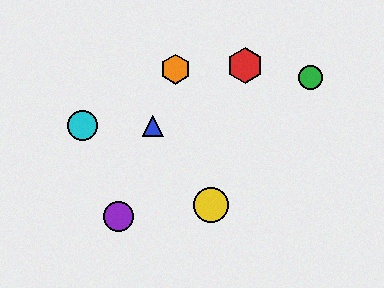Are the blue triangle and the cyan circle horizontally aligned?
Yes, both are at y≈126.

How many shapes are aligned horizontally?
2 shapes (the blue triangle, the cyan circle) are aligned horizontally.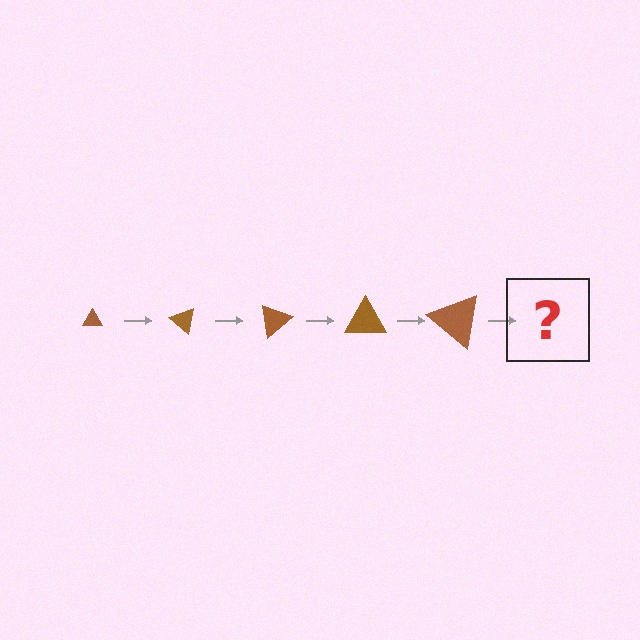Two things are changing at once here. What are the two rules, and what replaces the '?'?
The two rules are that the triangle grows larger each step and it rotates 40 degrees each step. The '?' should be a triangle, larger than the previous one and rotated 200 degrees from the start.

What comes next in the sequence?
The next element should be a triangle, larger than the previous one and rotated 200 degrees from the start.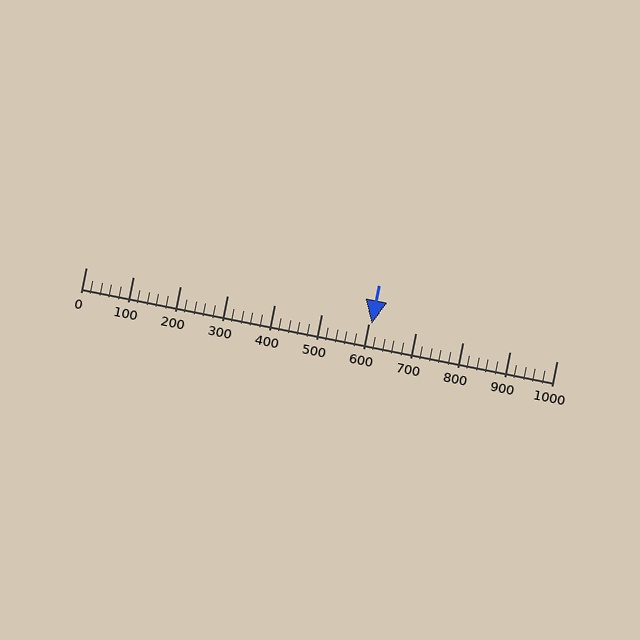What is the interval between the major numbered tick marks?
The major tick marks are spaced 100 units apart.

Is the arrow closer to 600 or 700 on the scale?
The arrow is closer to 600.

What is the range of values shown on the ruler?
The ruler shows values from 0 to 1000.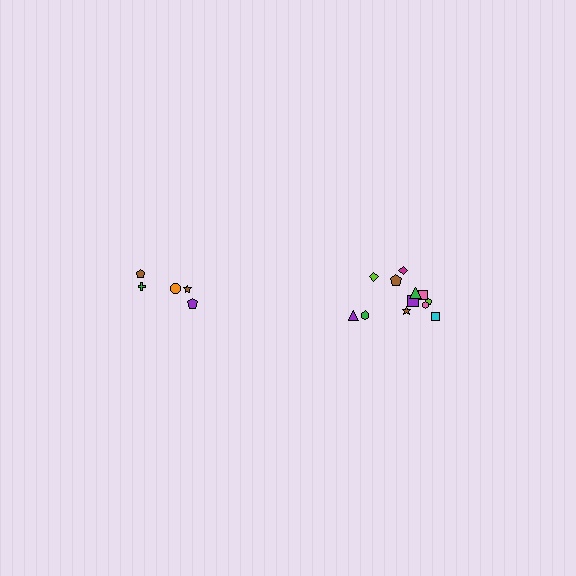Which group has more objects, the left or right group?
The right group.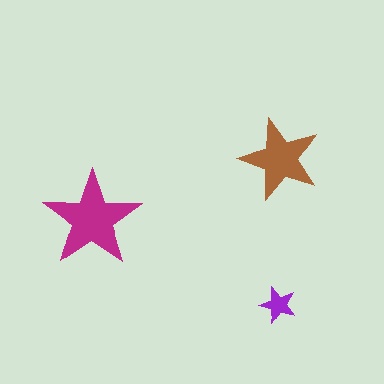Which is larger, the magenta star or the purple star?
The magenta one.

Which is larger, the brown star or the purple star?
The brown one.